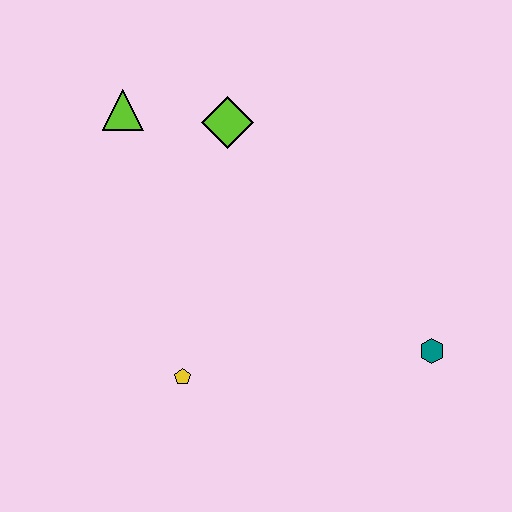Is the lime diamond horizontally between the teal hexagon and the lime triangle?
Yes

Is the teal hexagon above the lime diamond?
No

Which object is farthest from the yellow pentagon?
The lime triangle is farthest from the yellow pentagon.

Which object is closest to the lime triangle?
The lime diamond is closest to the lime triangle.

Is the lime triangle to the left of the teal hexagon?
Yes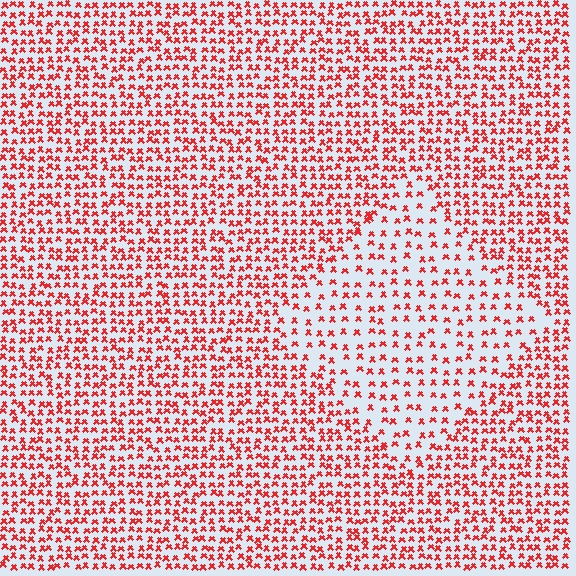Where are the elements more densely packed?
The elements are more densely packed outside the diamond boundary.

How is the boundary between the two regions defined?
The boundary is defined by a change in element density (approximately 1.9x ratio). All elements are the same color, size, and shape.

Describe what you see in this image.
The image contains small red elements arranged at two different densities. A diamond-shaped region is visible where the elements are less densely packed than the surrounding area.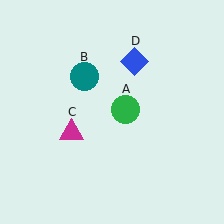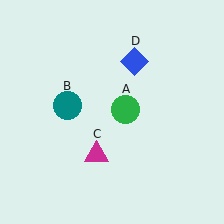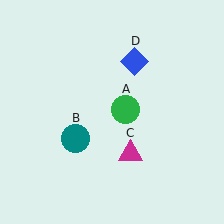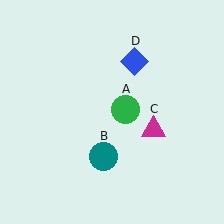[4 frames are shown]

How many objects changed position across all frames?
2 objects changed position: teal circle (object B), magenta triangle (object C).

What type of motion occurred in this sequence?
The teal circle (object B), magenta triangle (object C) rotated counterclockwise around the center of the scene.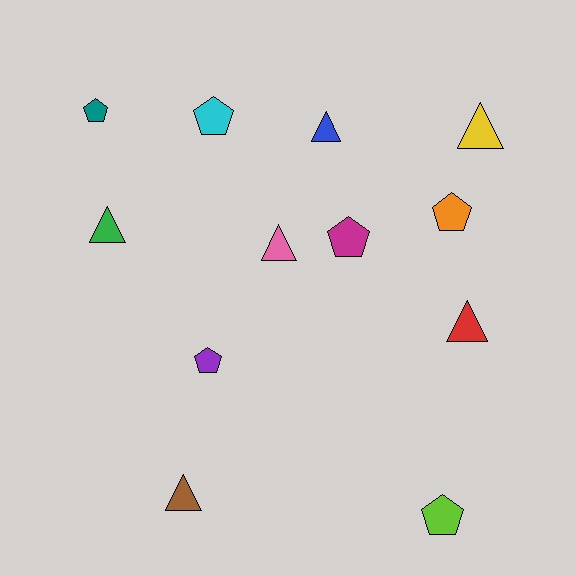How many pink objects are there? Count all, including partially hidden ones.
There is 1 pink object.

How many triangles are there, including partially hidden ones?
There are 6 triangles.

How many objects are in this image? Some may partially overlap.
There are 12 objects.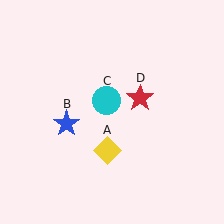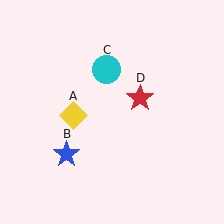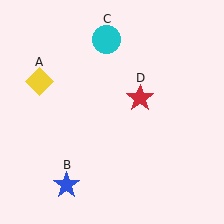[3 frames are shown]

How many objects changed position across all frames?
3 objects changed position: yellow diamond (object A), blue star (object B), cyan circle (object C).